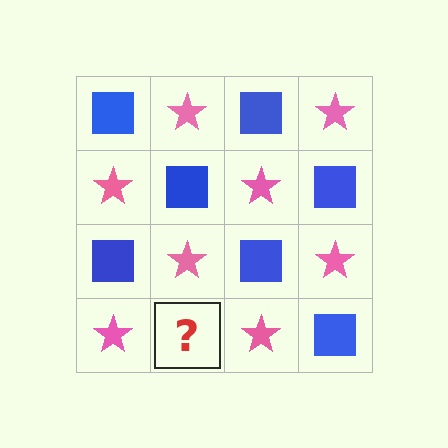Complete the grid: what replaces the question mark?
The question mark should be replaced with a blue square.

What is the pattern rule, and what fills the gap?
The rule is that it alternates blue square and pink star in a checkerboard pattern. The gap should be filled with a blue square.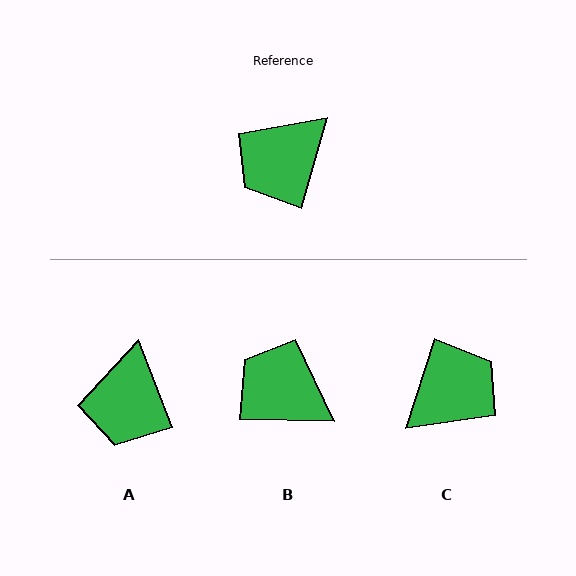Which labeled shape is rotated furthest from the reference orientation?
C, about 178 degrees away.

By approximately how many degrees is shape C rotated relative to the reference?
Approximately 178 degrees counter-clockwise.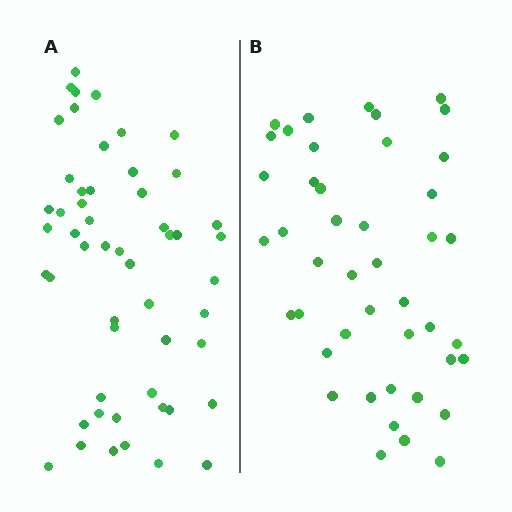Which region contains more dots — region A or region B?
Region A (the left region) has more dots.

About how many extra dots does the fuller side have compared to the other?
Region A has roughly 8 or so more dots than region B.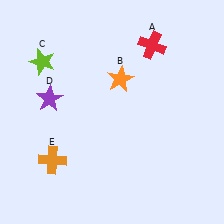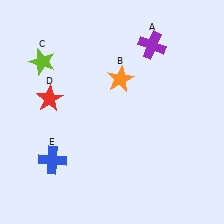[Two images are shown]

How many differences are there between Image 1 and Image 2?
There are 3 differences between the two images.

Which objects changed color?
A changed from red to purple. D changed from purple to red. E changed from orange to blue.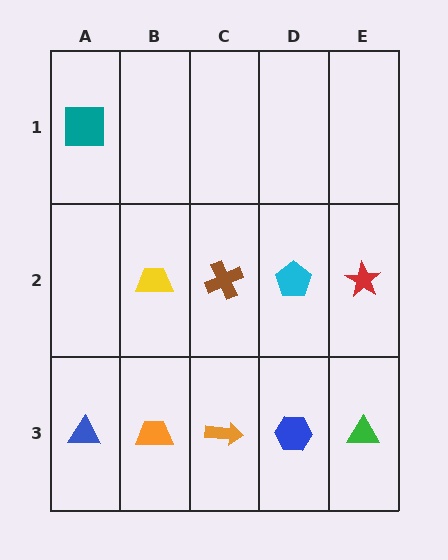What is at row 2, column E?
A red star.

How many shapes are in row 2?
4 shapes.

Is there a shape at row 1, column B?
No, that cell is empty.